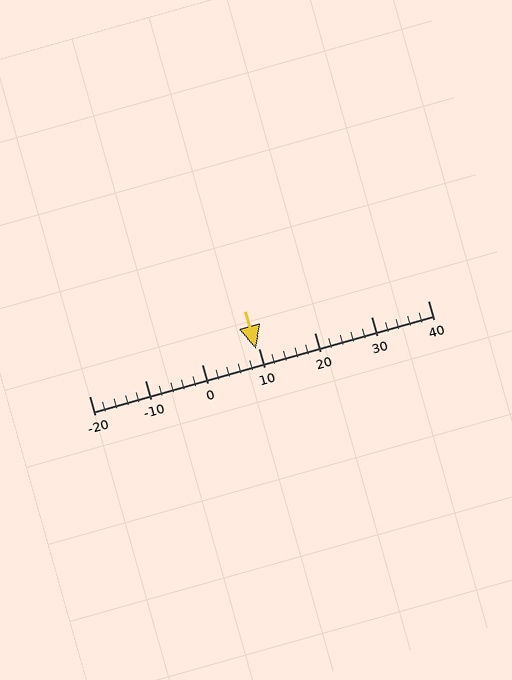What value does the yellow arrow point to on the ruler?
The yellow arrow points to approximately 10.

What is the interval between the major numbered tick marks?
The major tick marks are spaced 10 units apart.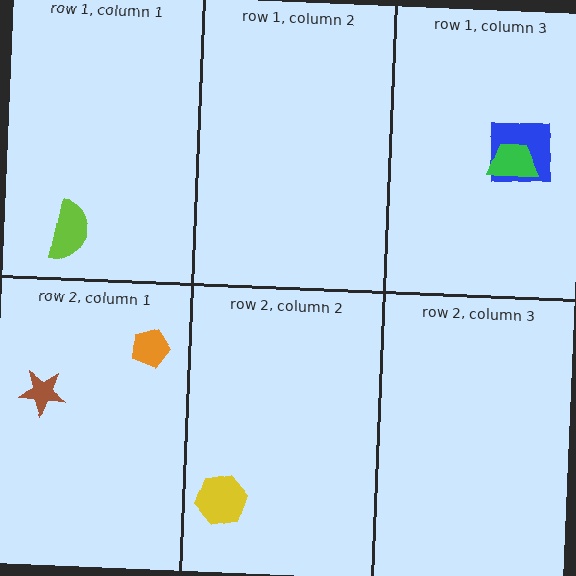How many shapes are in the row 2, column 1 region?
2.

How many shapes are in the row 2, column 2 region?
1.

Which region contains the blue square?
The row 1, column 3 region.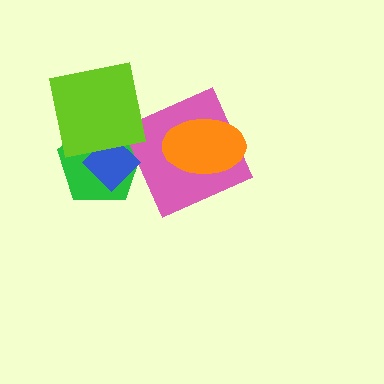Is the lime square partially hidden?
No, no other shape covers it.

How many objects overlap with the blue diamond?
2 objects overlap with the blue diamond.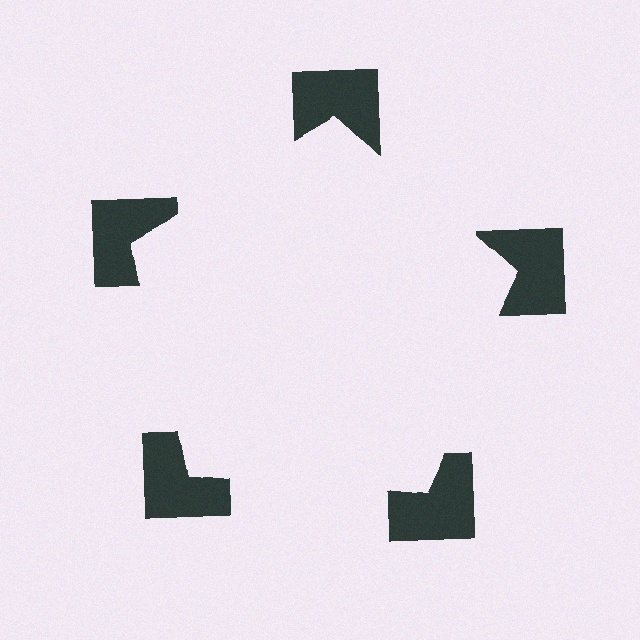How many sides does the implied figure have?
5 sides.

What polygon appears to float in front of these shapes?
An illusory pentagon — its edges are inferred from the aligned wedge cuts in the notched squares, not physically drawn.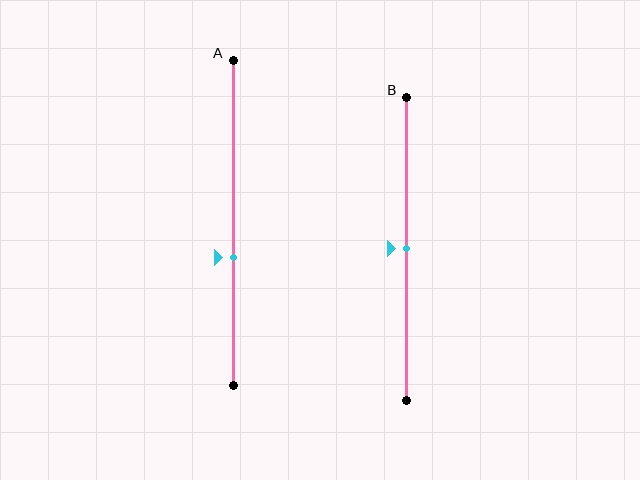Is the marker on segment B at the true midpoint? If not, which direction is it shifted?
Yes, the marker on segment B is at the true midpoint.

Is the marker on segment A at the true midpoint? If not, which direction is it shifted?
No, the marker on segment A is shifted downward by about 11% of the segment length.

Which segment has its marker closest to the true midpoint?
Segment B has its marker closest to the true midpoint.